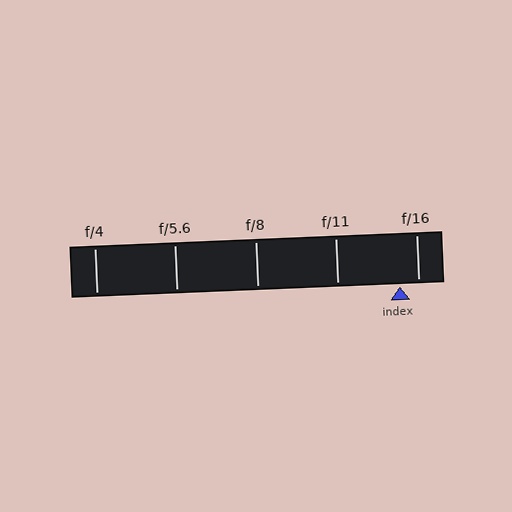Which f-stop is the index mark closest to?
The index mark is closest to f/16.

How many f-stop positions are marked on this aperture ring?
There are 5 f-stop positions marked.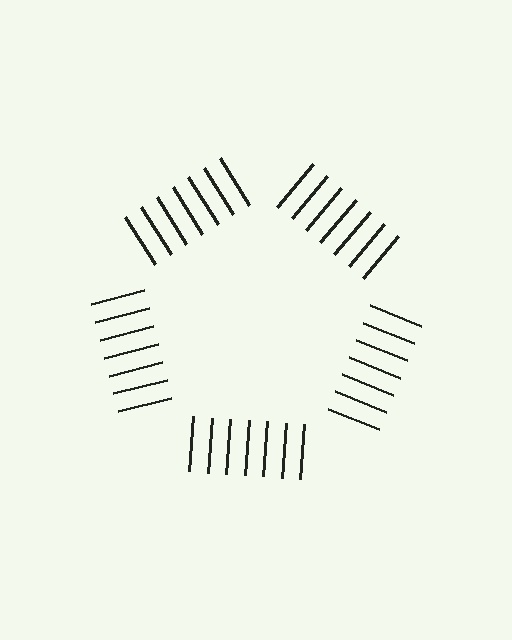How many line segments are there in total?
35 — 7 along each of the 5 edges.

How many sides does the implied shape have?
5 sides — the line-ends trace a pentagon.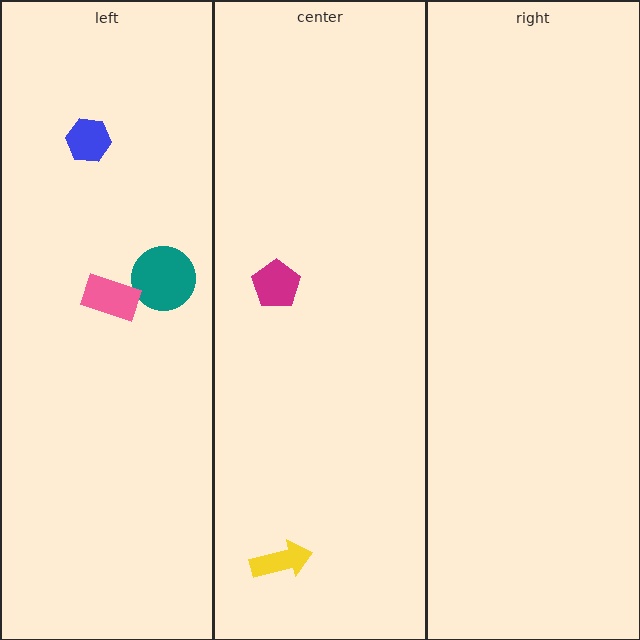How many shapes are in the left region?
3.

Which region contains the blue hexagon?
The left region.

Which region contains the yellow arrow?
The center region.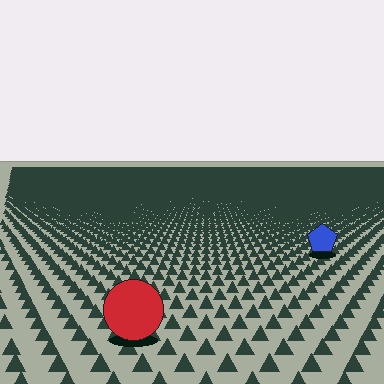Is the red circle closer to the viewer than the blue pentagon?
Yes. The red circle is closer — you can tell from the texture gradient: the ground texture is coarser near it.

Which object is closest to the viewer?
The red circle is closest. The texture marks near it are larger and more spread out.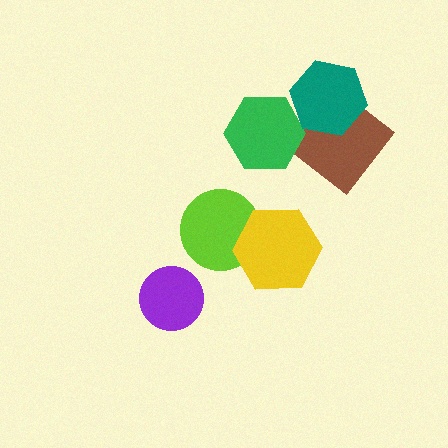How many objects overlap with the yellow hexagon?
1 object overlaps with the yellow hexagon.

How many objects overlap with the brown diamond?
1 object overlaps with the brown diamond.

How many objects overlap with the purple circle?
0 objects overlap with the purple circle.